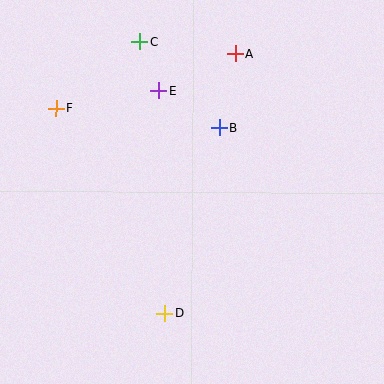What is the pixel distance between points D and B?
The distance between D and B is 193 pixels.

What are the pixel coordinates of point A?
Point A is at (235, 54).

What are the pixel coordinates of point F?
Point F is at (56, 108).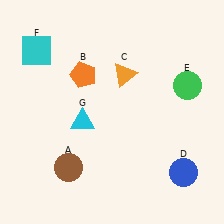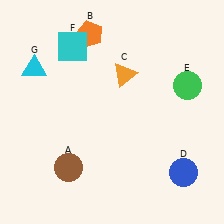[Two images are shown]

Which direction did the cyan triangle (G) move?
The cyan triangle (G) moved up.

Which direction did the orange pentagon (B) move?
The orange pentagon (B) moved up.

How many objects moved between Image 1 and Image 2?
3 objects moved between the two images.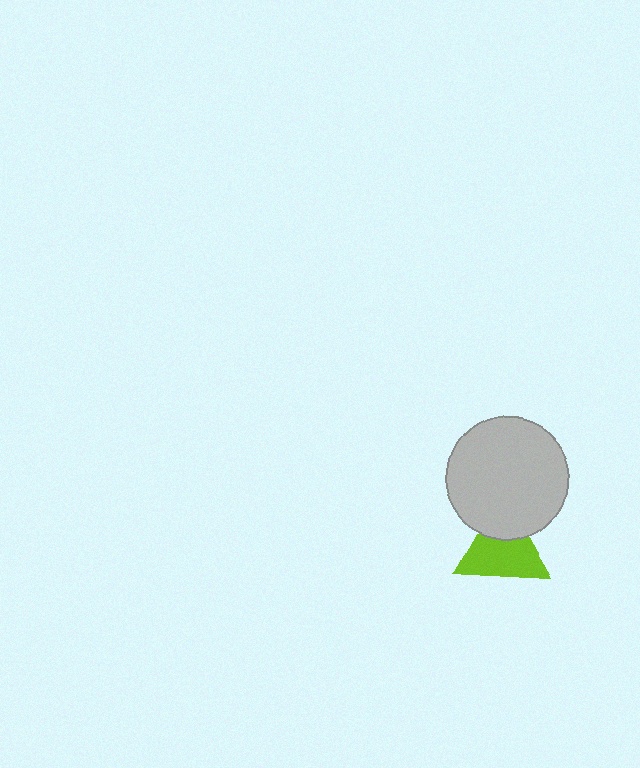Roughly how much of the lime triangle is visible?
Most of it is visible (roughly 69%).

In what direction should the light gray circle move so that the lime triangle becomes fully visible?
The light gray circle should move up. That is the shortest direction to clear the overlap and leave the lime triangle fully visible.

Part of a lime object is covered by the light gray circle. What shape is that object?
It is a triangle.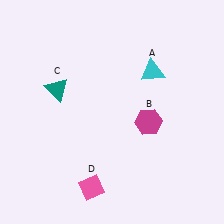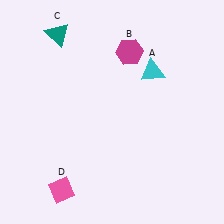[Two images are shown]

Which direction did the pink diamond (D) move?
The pink diamond (D) moved left.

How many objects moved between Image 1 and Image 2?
3 objects moved between the two images.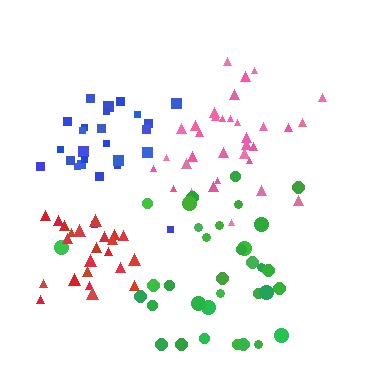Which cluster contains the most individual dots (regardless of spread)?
Pink (34).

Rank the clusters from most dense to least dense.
blue, pink, red, green.